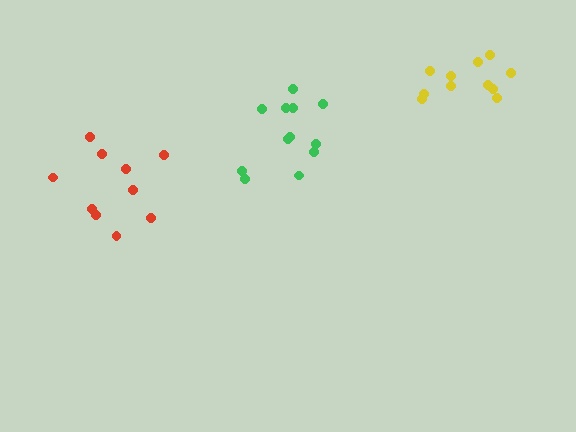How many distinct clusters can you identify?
There are 3 distinct clusters.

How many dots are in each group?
Group 1: 10 dots, Group 2: 12 dots, Group 3: 11 dots (33 total).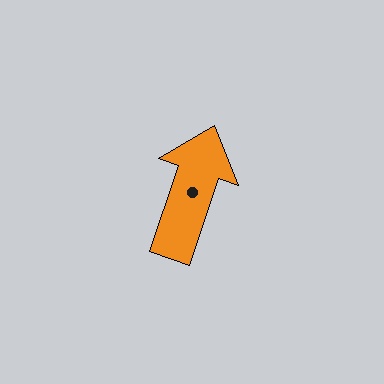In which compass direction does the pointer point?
North.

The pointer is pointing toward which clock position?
Roughly 1 o'clock.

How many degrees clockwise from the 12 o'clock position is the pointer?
Approximately 19 degrees.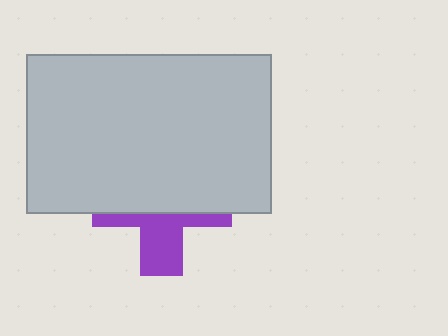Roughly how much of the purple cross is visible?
A small part of it is visible (roughly 39%).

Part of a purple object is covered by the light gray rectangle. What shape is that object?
It is a cross.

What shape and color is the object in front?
The object in front is a light gray rectangle.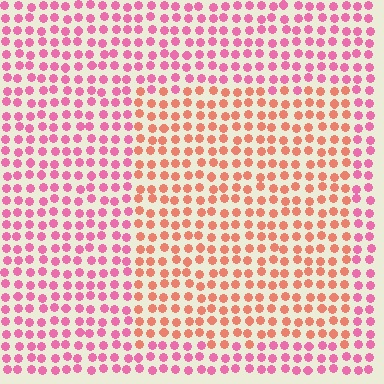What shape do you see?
I see a rectangle.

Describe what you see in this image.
The image is filled with small pink elements in a uniform arrangement. A rectangle-shaped region is visible where the elements are tinted to a slightly different hue, forming a subtle color boundary.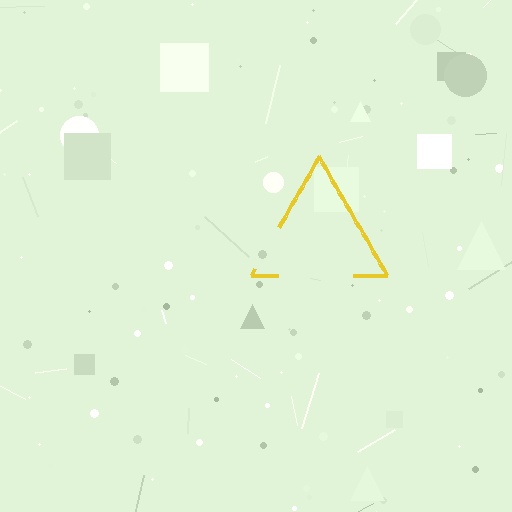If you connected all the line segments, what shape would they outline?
They would outline a triangle.